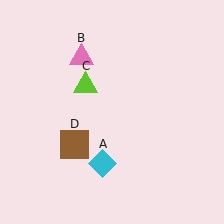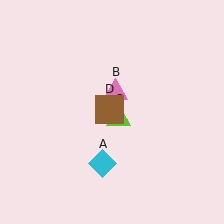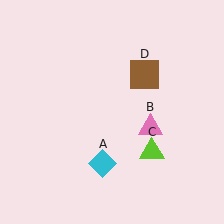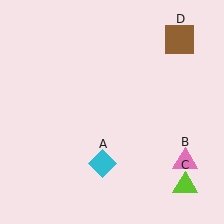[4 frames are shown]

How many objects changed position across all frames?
3 objects changed position: pink triangle (object B), lime triangle (object C), brown square (object D).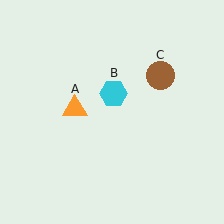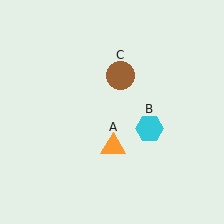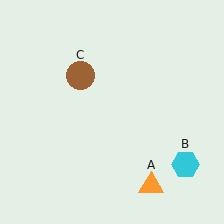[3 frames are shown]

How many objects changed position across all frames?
3 objects changed position: orange triangle (object A), cyan hexagon (object B), brown circle (object C).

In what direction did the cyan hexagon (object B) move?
The cyan hexagon (object B) moved down and to the right.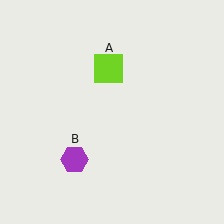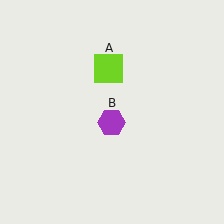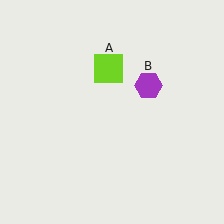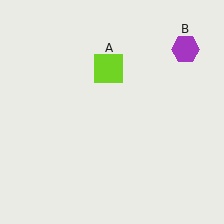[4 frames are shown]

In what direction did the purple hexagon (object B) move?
The purple hexagon (object B) moved up and to the right.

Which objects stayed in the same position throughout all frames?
Lime square (object A) remained stationary.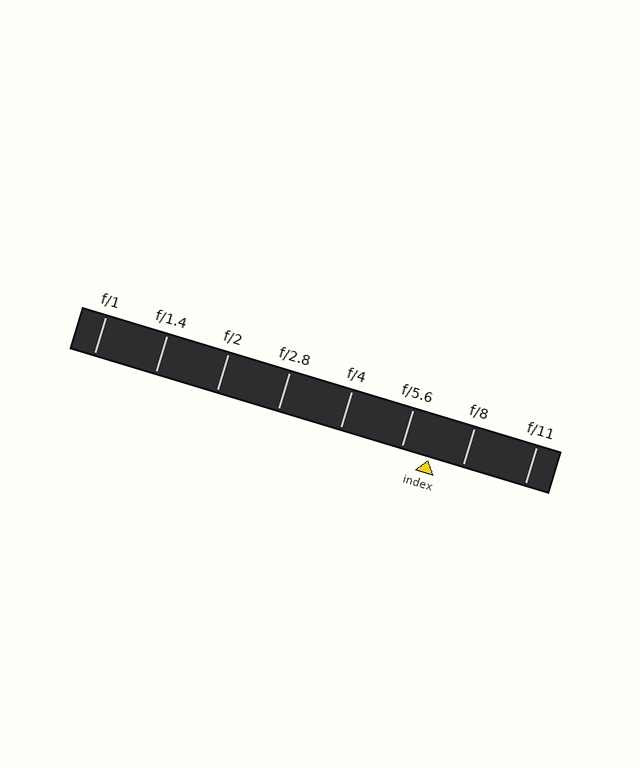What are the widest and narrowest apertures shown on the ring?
The widest aperture shown is f/1 and the narrowest is f/11.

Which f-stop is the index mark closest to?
The index mark is closest to f/5.6.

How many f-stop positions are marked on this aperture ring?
There are 8 f-stop positions marked.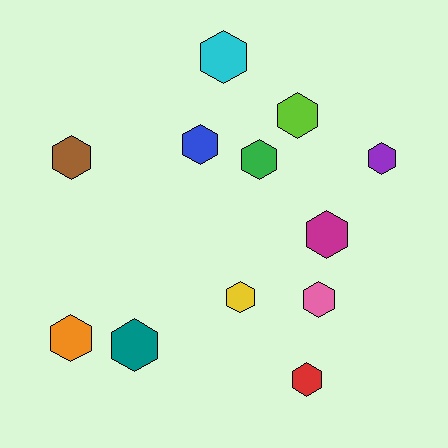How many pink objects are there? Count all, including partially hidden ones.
There is 1 pink object.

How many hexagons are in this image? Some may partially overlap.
There are 12 hexagons.